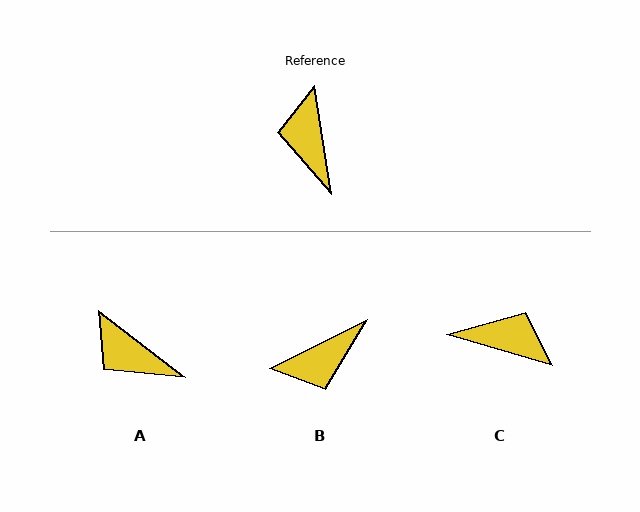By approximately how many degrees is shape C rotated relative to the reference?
Approximately 115 degrees clockwise.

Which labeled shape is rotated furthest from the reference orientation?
C, about 115 degrees away.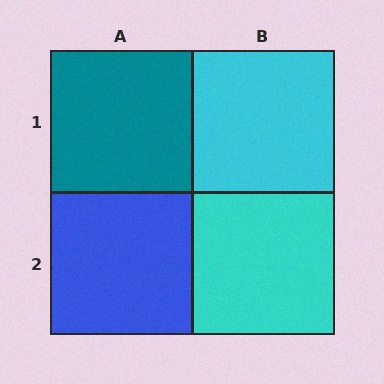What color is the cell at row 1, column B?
Cyan.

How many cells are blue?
1 cell is blue.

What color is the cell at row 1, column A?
Teal.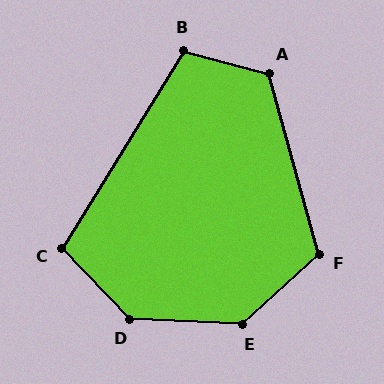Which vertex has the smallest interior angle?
C, at approximately 105 degrees.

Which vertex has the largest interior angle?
D, at approximately 136 degrees.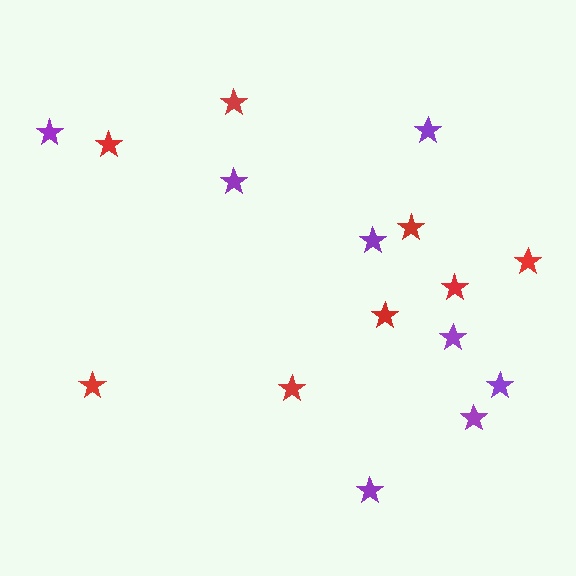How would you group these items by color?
There are 2 groups: one group of purple stars (8) and one group of red stars (8).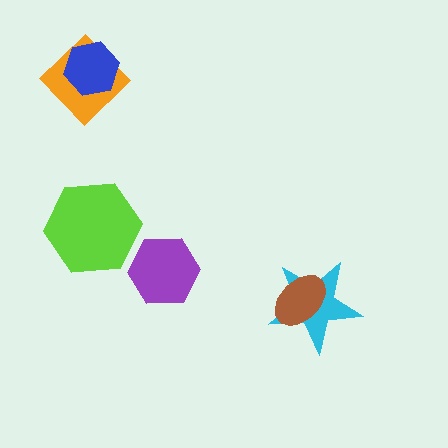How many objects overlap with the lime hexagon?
0 objects overlap with the lime hexagon.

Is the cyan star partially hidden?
Yes, it is partially covered by another shape.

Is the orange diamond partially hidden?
Yes, it is partially covered by another shape.